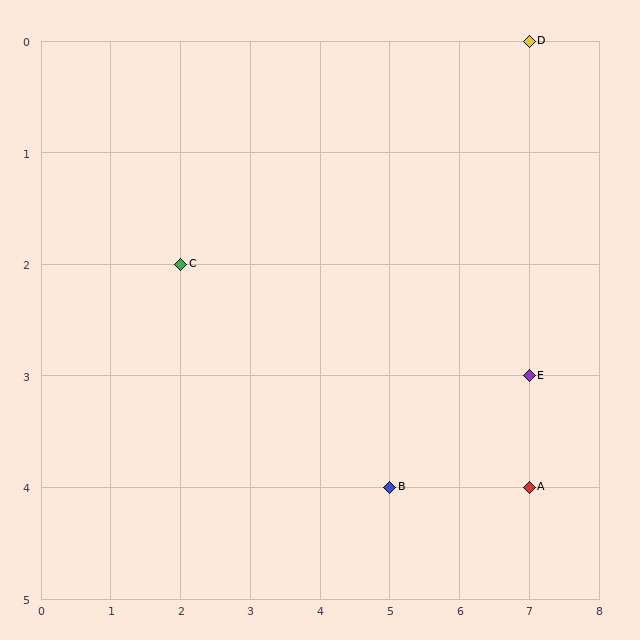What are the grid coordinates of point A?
Point A is at grid coordinates (7, 4).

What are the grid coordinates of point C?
Point C is at grid coordinates (2, 2).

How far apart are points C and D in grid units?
Points C and D are 5 columns and 2 rows apart (about 5.4 grid units diagonally).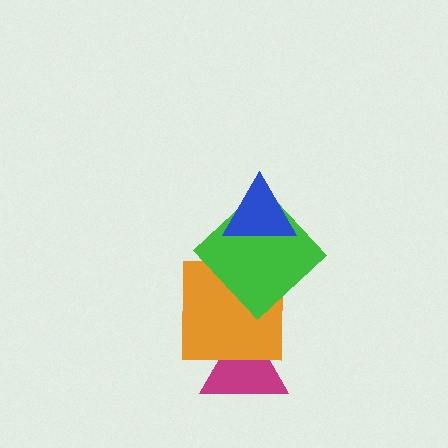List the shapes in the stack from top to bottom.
From top to bottom: the blue triangle, the green diamond, the orange square, the magenta triangle.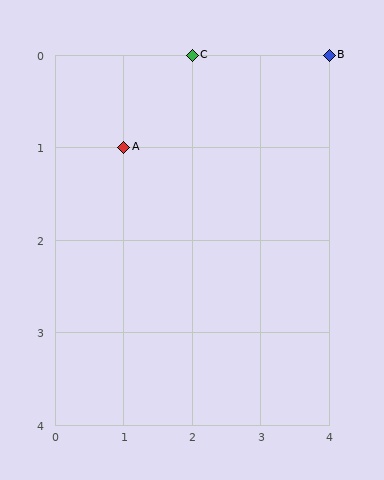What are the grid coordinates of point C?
Point C is at grid coordinates (2, 0).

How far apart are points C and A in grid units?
Points C and A are 1 column and 1 row apart (about 1.4 grid units diagonally).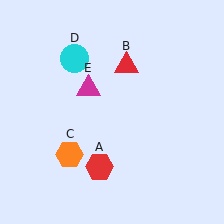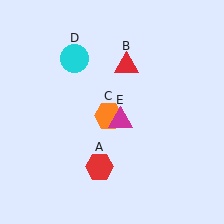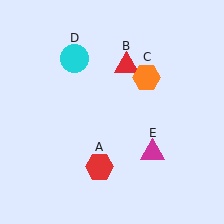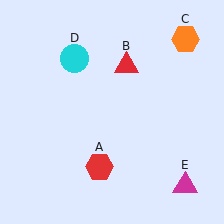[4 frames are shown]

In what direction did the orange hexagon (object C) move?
The orange hexagon (object C) moved up and to the right.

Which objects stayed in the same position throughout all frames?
Red hexagon (object A) and red triangle (object B) and cyan circle (object D) remained stationary.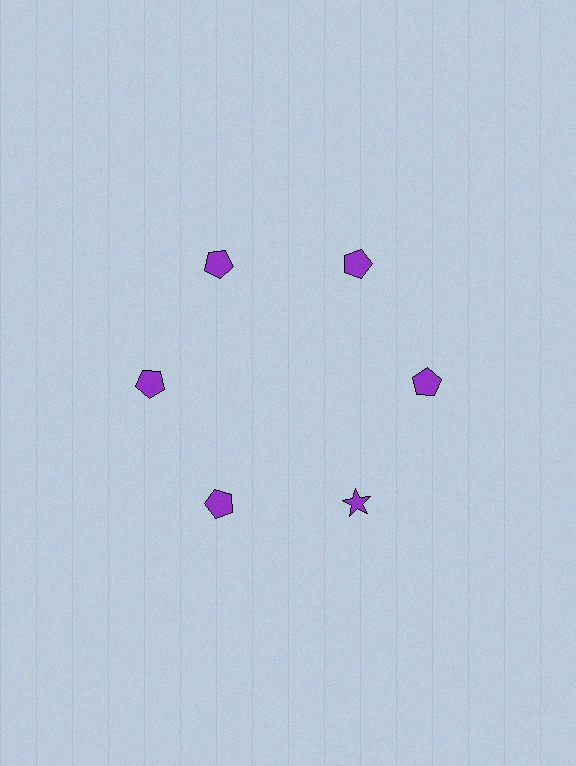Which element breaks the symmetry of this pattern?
The purple star at roughly the 5 o'clock position breaks the symmetry. All other shapes are purple pentagons.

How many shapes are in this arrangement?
There are 6 shapes arranged in a ring pattern.